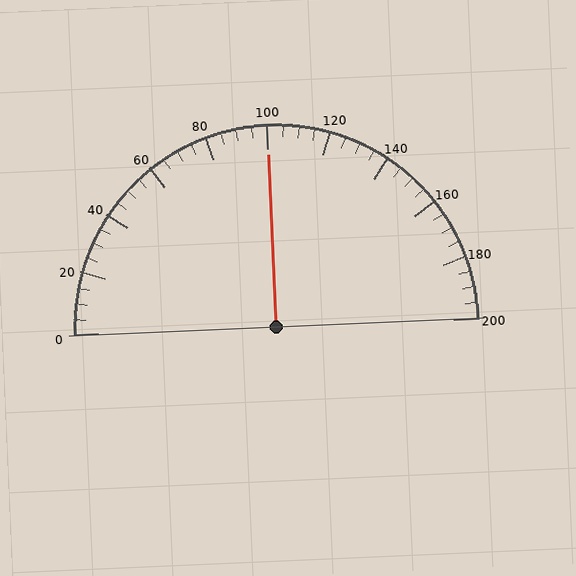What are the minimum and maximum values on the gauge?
The gauge ranges from 0 to 200.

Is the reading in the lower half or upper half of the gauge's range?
The reading is in the upper half of the range (0 to 200).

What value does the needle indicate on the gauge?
The needle indicates approximately 100.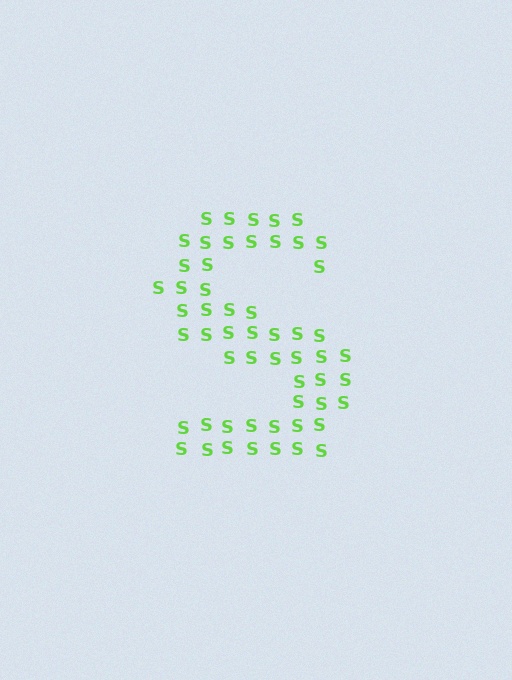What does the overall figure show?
The overall figure shows the letter S.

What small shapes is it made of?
It is made of small letter S's.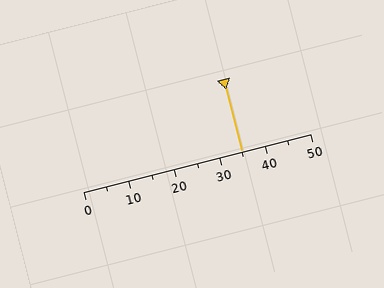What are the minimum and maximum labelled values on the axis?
The axis runs from 0 to 50.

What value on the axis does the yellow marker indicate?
The marker indicates approximately 35.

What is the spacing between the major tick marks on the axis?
The major ticks are spaced 10 apart.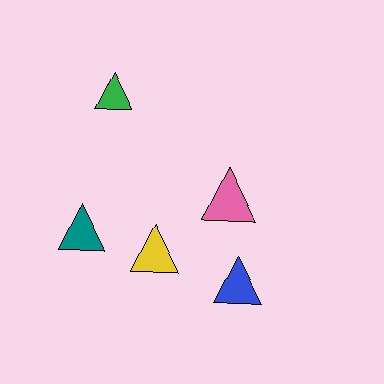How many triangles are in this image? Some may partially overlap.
There are 5 triangles.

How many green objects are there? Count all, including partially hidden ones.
There is 1 green object.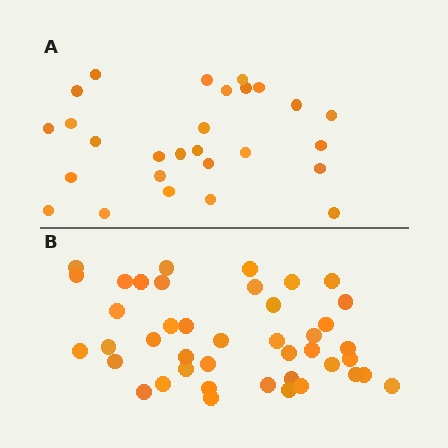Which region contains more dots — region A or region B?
Region B (the bottom region) has more dots.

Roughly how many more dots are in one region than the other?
Region B has approximately 15 more dots than region A.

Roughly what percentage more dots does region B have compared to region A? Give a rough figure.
About 55% more.